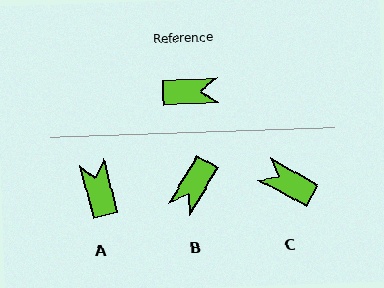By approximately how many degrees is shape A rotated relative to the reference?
Approximately 102 degrees counter-clockwise.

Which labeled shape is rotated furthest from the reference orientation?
C, about 148 degrees away.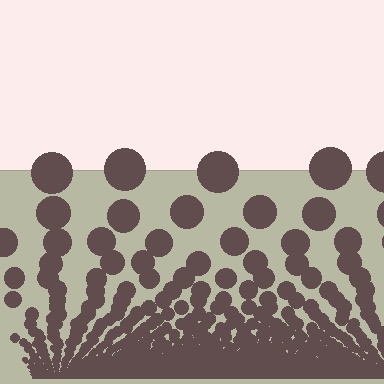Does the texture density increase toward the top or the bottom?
Density increases toward the bottom.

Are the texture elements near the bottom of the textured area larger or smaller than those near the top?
Smaller. The gradient is inverted — elements near the bottom are smaller and denser.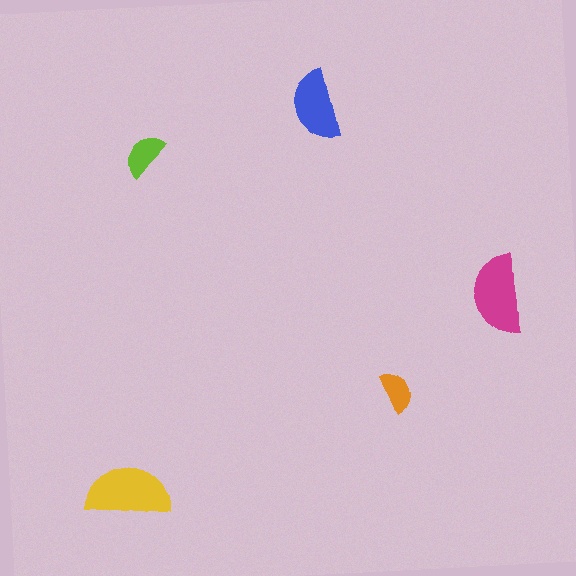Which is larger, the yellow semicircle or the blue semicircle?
The yellow one.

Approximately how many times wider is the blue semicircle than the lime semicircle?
About 1.5 times wider.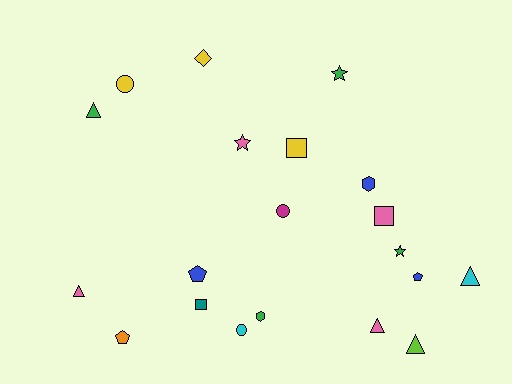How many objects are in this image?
There are 20 objects.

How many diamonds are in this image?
There is 1 diamond.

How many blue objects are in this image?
There are 3 blue objects.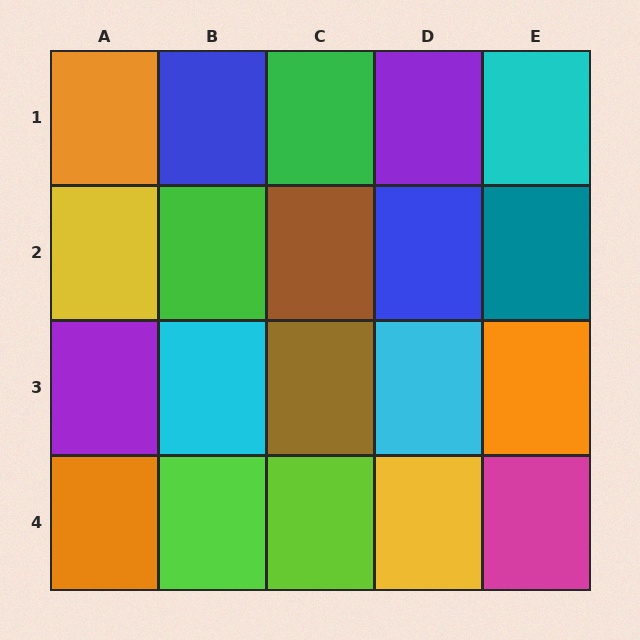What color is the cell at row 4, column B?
Lime.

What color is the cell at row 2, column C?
Brown.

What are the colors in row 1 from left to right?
Orange, blue, green, purple, cyan.